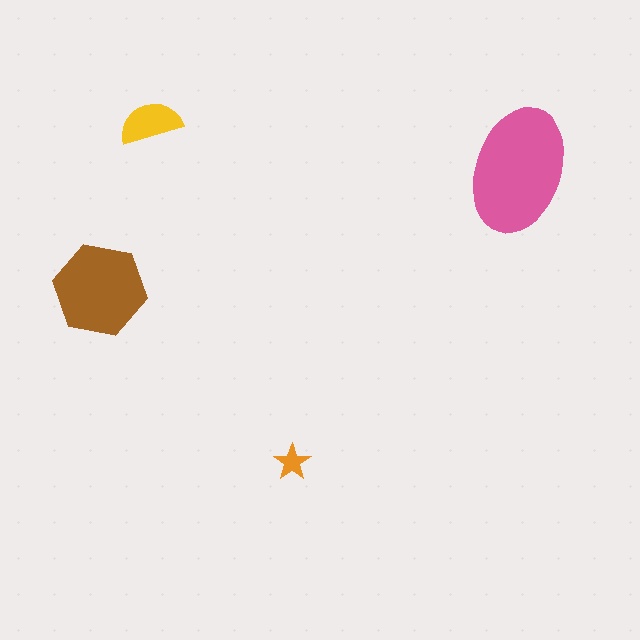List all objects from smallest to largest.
The orange star, the yellow semicircle, the brown hexagon, the pink ellipse.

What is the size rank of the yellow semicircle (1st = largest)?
3rd.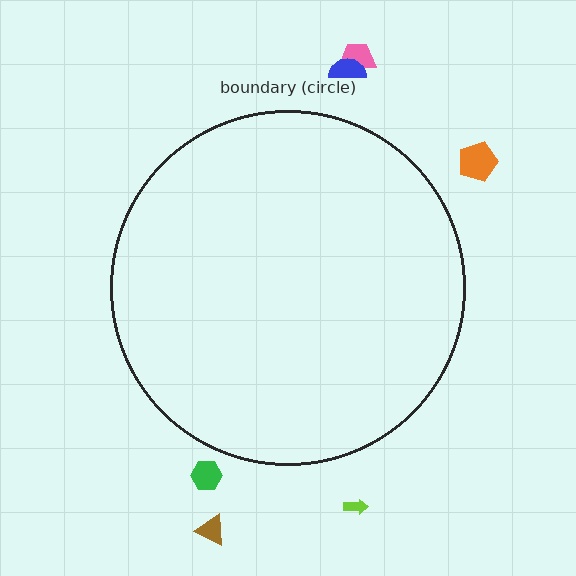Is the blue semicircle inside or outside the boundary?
Outside.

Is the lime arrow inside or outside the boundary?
Outside.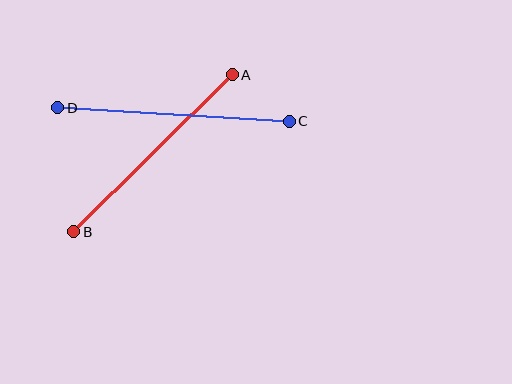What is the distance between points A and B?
The distance is approximately 223 pixels.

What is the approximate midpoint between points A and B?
The midpoint is at approximately (153, 153) pixels.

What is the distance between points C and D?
The distance is approximately 232 pixels.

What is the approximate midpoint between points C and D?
The midpoint is at approximately (173, 115) pixels.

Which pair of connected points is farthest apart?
Points C and D are farthest apart.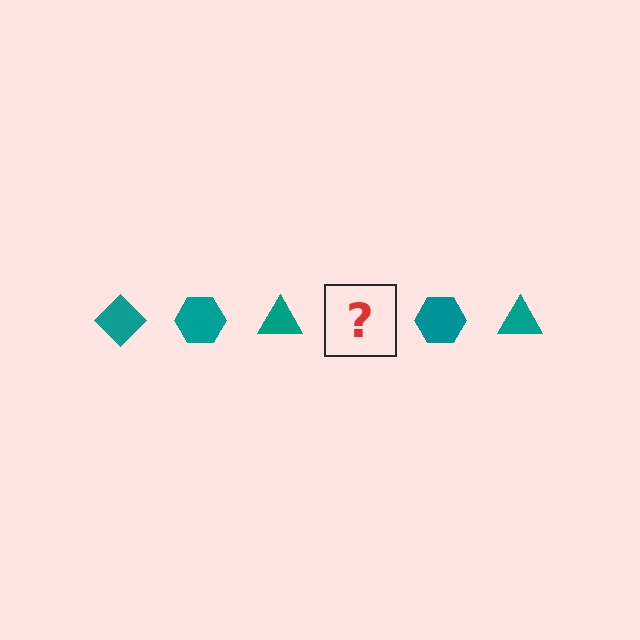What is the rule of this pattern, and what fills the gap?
The rule is that the pattern cycles through diamond, hexagon, triangle shapes in teal. The gap should be filled with a teal diamond.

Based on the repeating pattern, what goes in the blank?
The blank should be a teal diamond.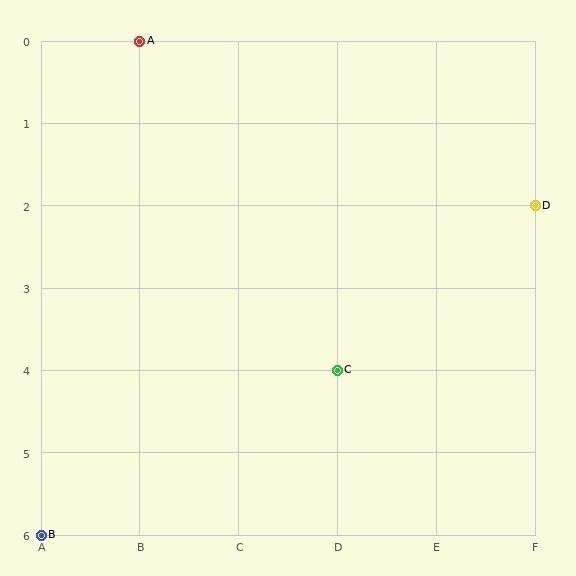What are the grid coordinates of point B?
Point B is at grid coordinates (A, 6).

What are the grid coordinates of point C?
Point C is at grid coordinates (D, 4).